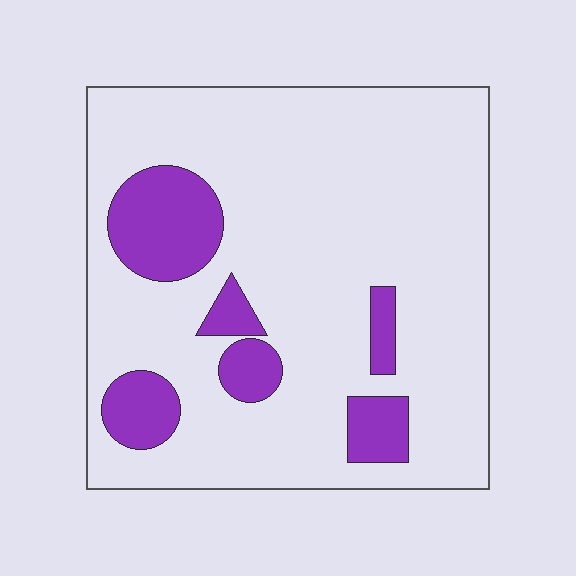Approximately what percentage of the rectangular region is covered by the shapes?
Approximately 15%.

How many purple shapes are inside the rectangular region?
6.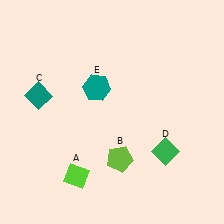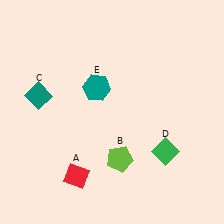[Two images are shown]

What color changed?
The diamond (A) changed from lime in Image 1 to red in Image 2.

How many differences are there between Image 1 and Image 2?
There is 1 difference between the two images.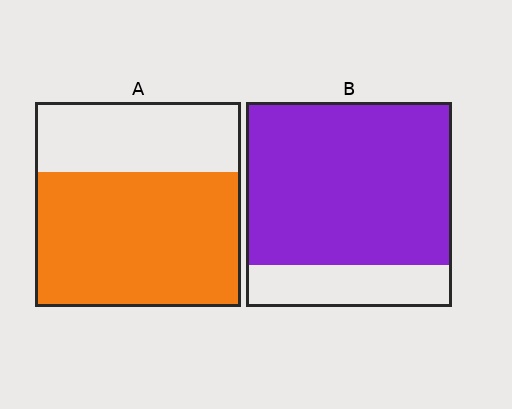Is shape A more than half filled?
Yes.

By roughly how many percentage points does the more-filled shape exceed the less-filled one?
By roughly 15 percentage points (B over A).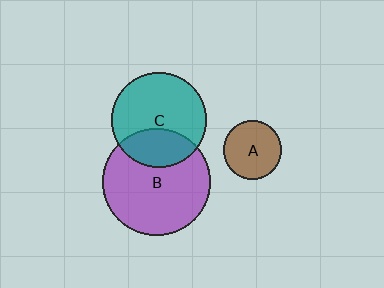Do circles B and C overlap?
Yes.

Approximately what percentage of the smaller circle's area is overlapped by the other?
Approximately 30%.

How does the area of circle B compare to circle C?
Approximately 1.3 times.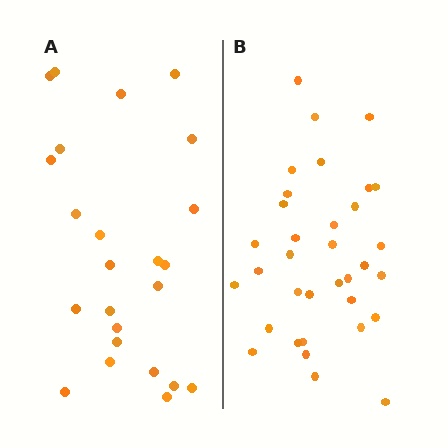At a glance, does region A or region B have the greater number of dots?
Region B (the right region) has more dots.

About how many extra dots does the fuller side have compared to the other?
Region B has roughly 10 or so more dots than region A.